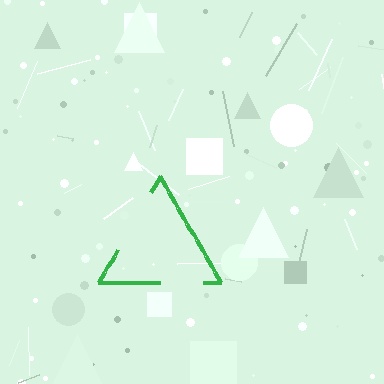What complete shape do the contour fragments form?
The contour fragments form a triangle.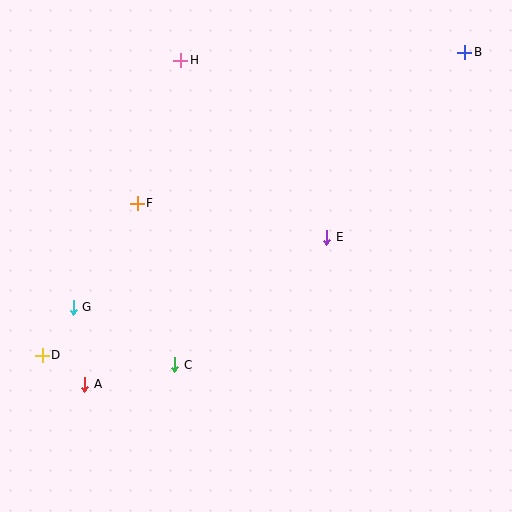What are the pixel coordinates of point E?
Point E is at (327, 237).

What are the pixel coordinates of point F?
Point F is at (137, 203).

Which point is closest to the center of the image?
Point E at (327, 237) is closest to the center.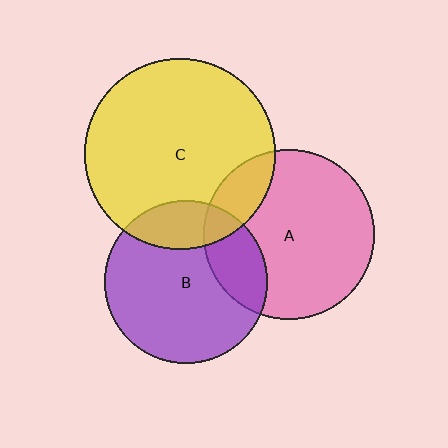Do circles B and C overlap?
Yes.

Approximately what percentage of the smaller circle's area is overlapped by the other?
Approximately 20%.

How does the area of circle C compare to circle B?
Approximately 1.4 times.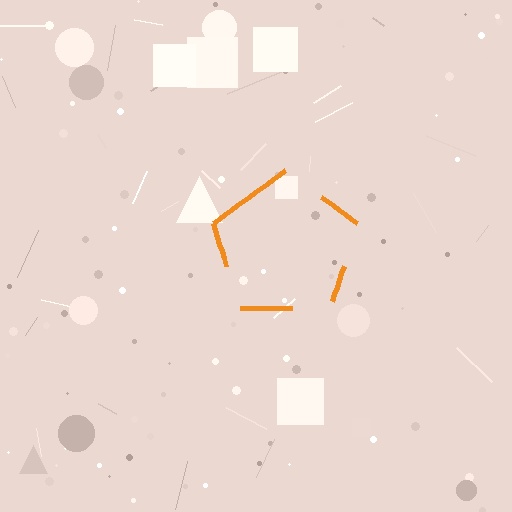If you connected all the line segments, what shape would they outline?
They would outline a pentagon.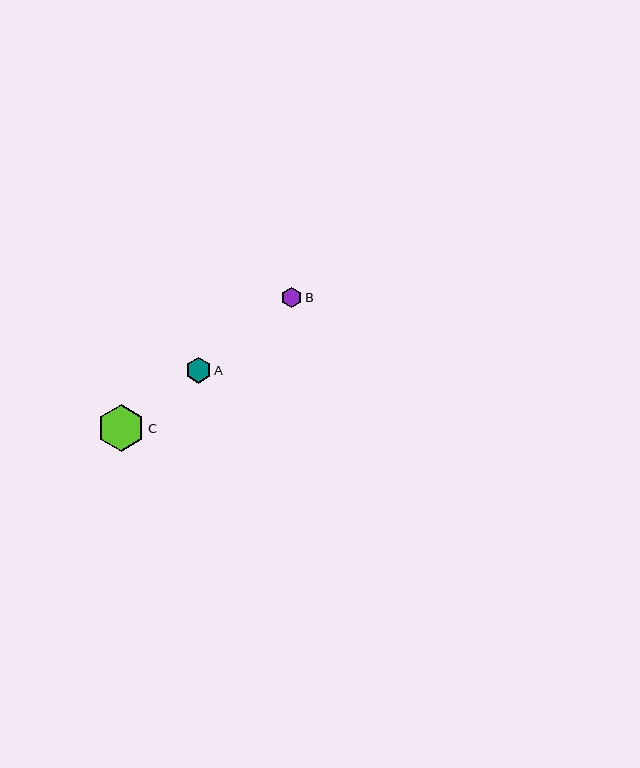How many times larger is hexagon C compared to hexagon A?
Hexagon C is approximately 1.8 times the size of hexagon A.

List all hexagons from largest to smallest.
From largest to smallest: C, A, B.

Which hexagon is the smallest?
Hexagon B is the smallest with a size of approximately 21 pixels.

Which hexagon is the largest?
Hexagon C is the largest with a size of approximately 47 pixels.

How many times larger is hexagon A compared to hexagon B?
Hexagon A is approximately 1.3 times the size of hexagon B.